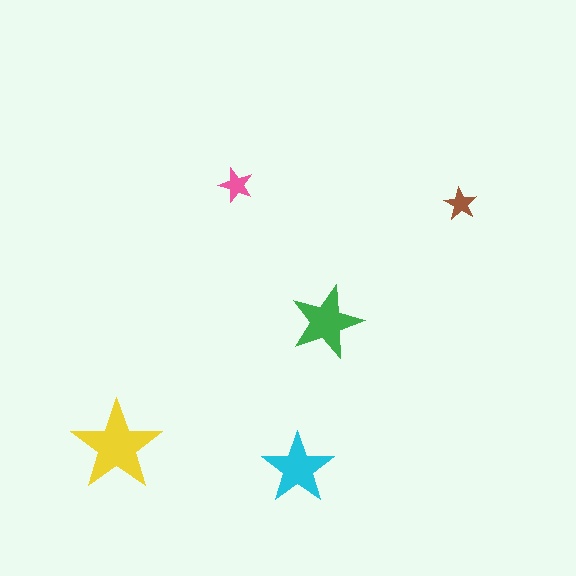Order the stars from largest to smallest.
the yellow one, the green one, the cyan one, the pink one, the brown one.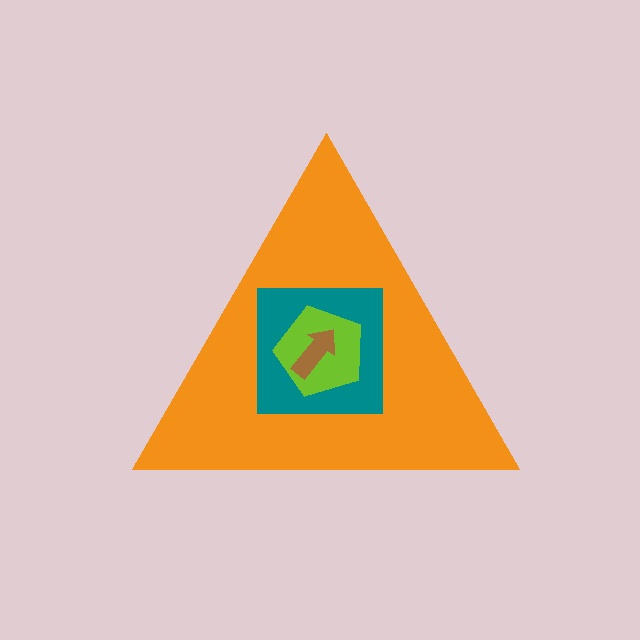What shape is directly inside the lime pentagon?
The brown arrow.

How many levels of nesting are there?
4.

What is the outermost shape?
The orange triangle.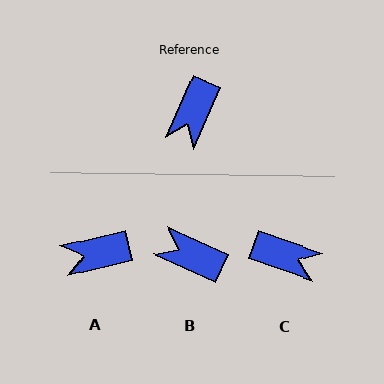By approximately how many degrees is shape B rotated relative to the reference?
Approximately 90 degrees clockwise.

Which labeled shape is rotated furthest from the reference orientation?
C, about 95 degrees away.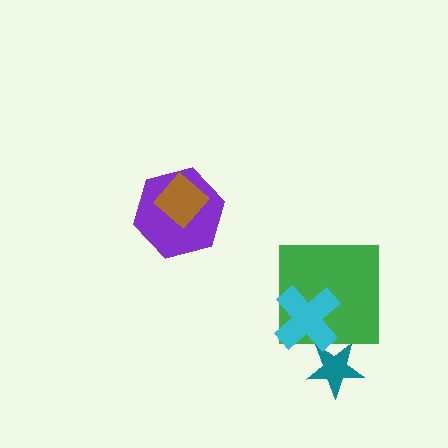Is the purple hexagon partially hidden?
Yes, it is partially covered by another shape.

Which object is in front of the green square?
The cyan cross is in front of the green square.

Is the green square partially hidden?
Yes, it is partially covered by another shape.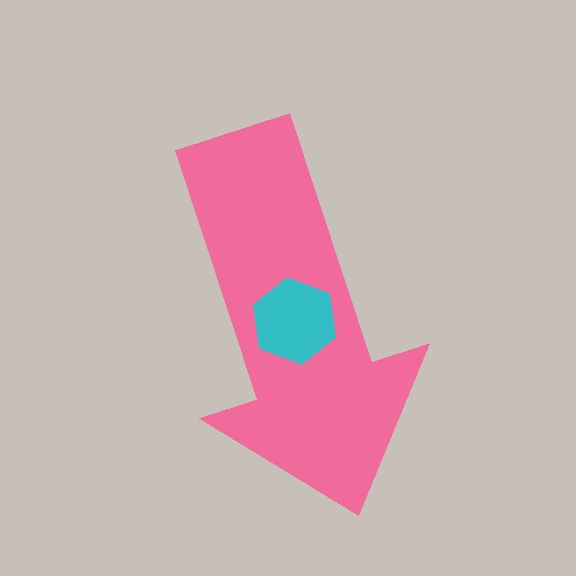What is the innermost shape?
The cyan hexagon.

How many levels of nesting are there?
2.